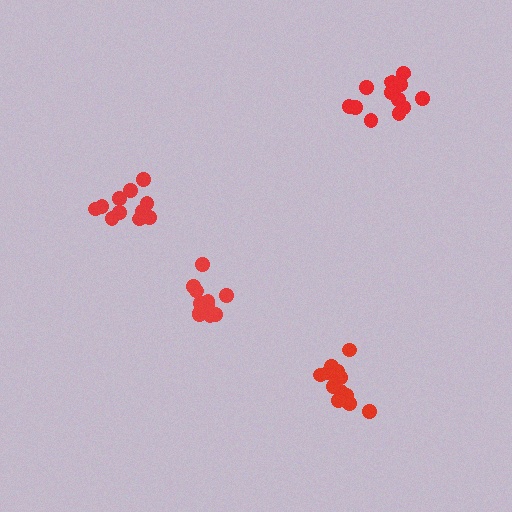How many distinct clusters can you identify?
There are 4 distinct clusters.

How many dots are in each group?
Group 1: 13 dots, Group 2: 11 dots, Group 3: 13 dots, Group 4: 11 dots (48 total).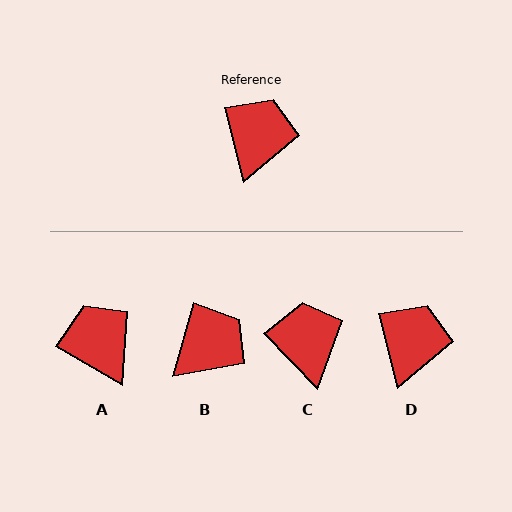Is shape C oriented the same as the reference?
No, it is off by about 30 degrees.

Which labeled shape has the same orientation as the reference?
D.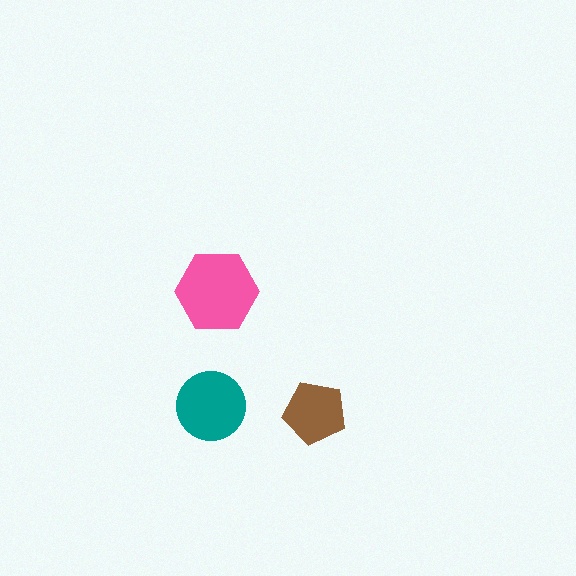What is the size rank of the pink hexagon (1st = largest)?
1st.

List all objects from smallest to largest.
The brown pentagon, the teal circle, the pink hexagon.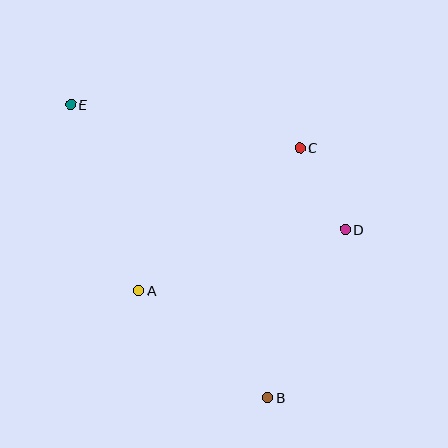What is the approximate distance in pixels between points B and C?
The distance between B and C is approximately 252 pixels.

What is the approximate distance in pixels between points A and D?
The distance between A and D is approximately 215 pixels.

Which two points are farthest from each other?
Points B and E are farthest from each other.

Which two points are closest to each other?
Points C and D are closest to each other.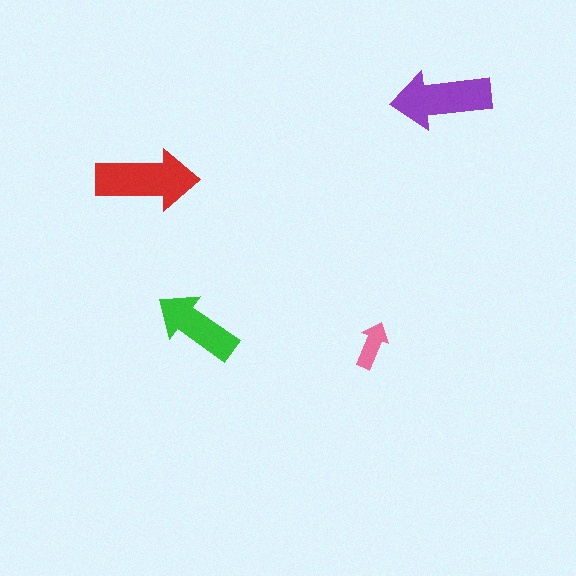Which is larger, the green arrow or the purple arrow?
The purple one.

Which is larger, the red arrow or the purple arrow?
The red one.